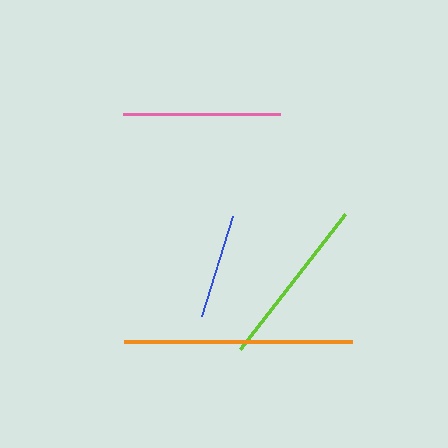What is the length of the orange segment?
The orange segment is approximately 228 pixels long.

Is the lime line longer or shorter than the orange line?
The orange line is longer than the lime line.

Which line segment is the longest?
The orange line is the longest at approximately 228 pixels.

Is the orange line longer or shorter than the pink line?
The orange line is longer than the pink line.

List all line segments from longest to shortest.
From longest to shortest: orange, lime, pink, blue.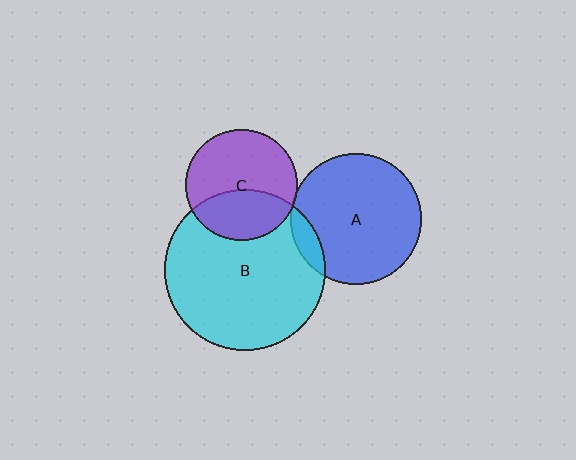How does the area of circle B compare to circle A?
Approximately 1.5 times.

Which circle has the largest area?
Circle B (cyan).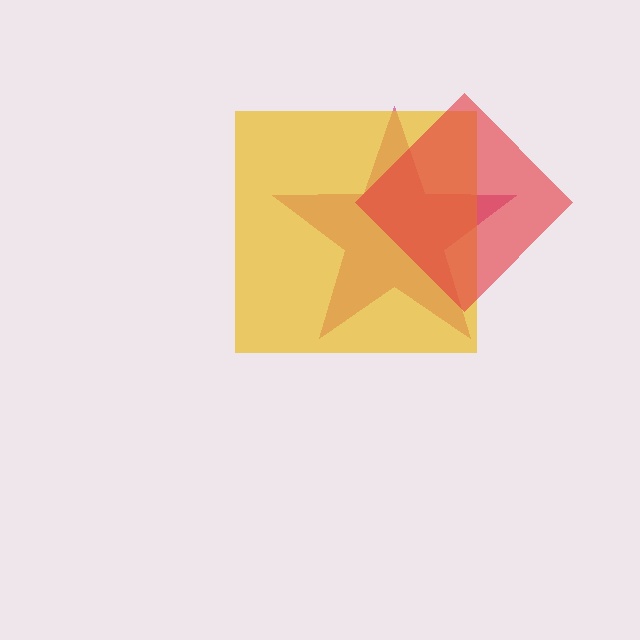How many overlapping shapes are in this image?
There are 3 overlapping shapes in the image.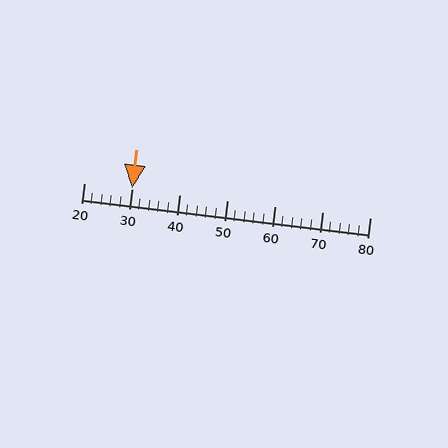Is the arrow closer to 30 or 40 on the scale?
The arrow is closer to 30.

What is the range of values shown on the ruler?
The ruler shows values from 20 to 80.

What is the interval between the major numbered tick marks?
The major tick marks are spaced 10 units apart.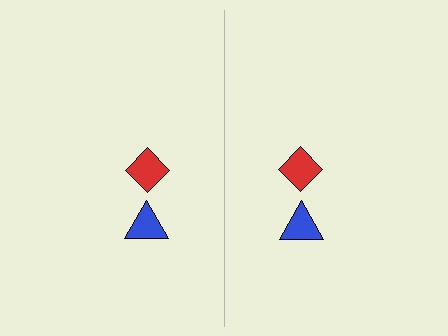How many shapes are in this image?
There are 4 shapes in this image.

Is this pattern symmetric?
Yes, this pattern has bilateral (reflection) symmetry.